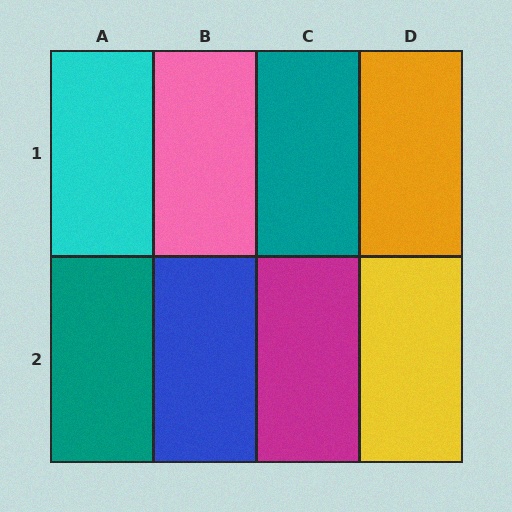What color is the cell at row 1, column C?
Teal.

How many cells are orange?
1 cell is orange.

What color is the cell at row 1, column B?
Pink.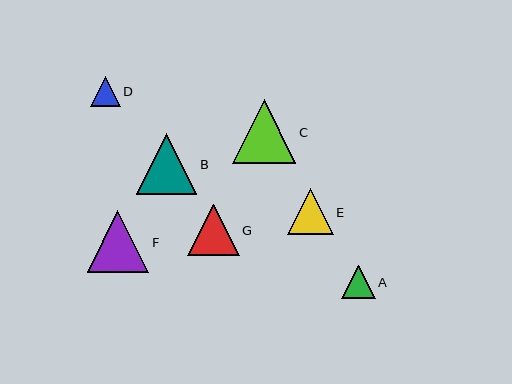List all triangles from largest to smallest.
From largest to smallest: C, F, B, G, E, A, D.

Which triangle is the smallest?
Triangle D is the smallest with a size of approximately 30 pixels.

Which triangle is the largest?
Triangle C is the largest with a size of approximately 64 pixels.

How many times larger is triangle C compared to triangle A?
Triangle C is approximately 1.9 times the size of triangle A.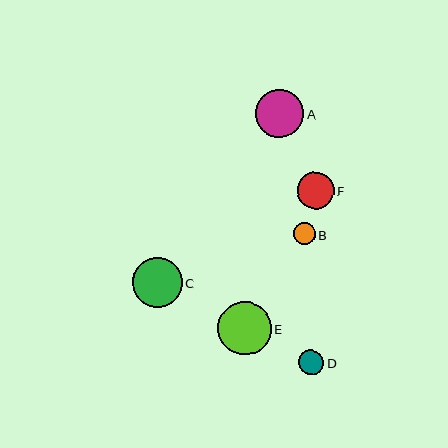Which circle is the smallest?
Circle B is the smallest with a size of approximately 22 pixels.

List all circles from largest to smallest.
From largest to smallest: E, C, A, F, D, B.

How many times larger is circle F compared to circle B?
Circle F is approximately 1.7 times the size of circle B.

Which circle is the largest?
Circle E is the largest with a size of approximately 54 pixels.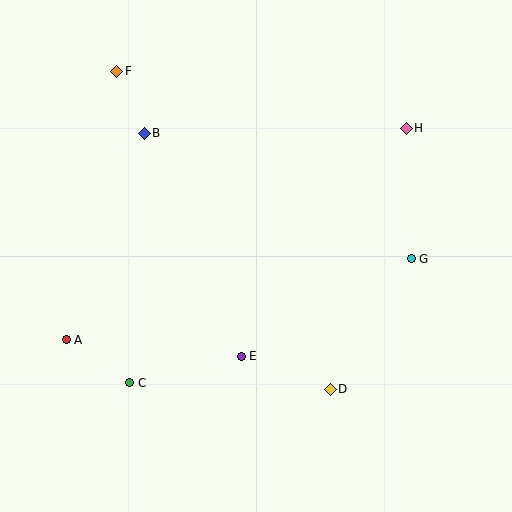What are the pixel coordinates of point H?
Point H is at (406, 128).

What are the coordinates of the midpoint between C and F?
The midpoint between C and F is at (123, 227).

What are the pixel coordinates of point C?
Point C is at (130, 383).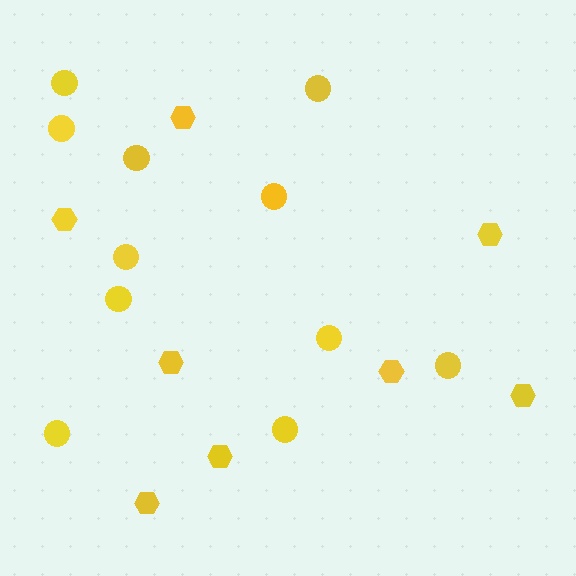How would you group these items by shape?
There are 2 groups: one group of hexagons (8) and one group of circles (11).